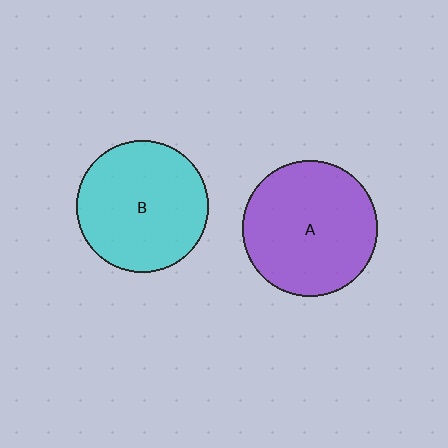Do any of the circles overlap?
No, none of the circles overlap.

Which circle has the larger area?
Circle A (purple).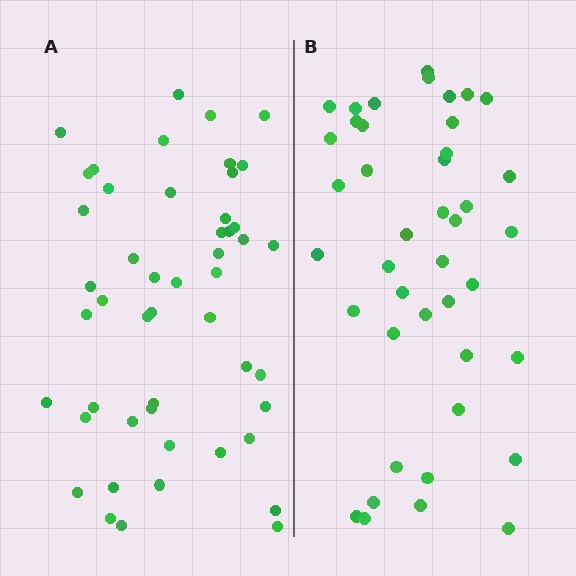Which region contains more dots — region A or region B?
Region A (the left region) has more dots.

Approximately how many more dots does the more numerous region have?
Region A has roughly 8 or so more dots than region B.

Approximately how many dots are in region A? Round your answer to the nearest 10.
About 50 dots. (The exact count is 49, which rounds to 50.)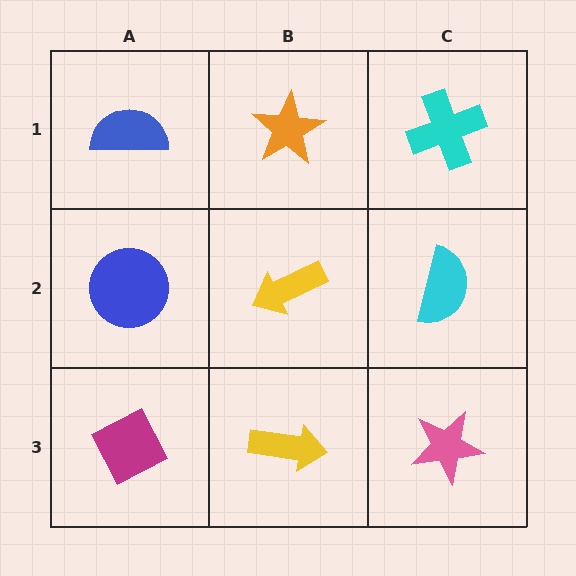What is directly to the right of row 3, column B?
A pink star.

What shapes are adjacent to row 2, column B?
An orange star (row 1, column B), a yellow arrow (row 3, column B), a blue circle (row 2, column A), a cyan semicircle (row 2, column C).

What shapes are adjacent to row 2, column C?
A cyan cross (row 1, column C), a pink star (row 3, column C), a yellow arrow (row 2, column B).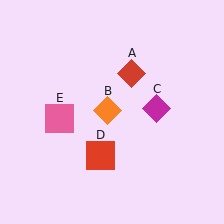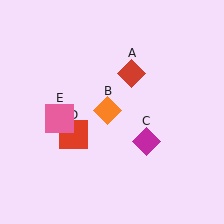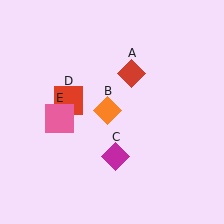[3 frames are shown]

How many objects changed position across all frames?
2 objects changed position: magenta diamond (object C), red square (object D).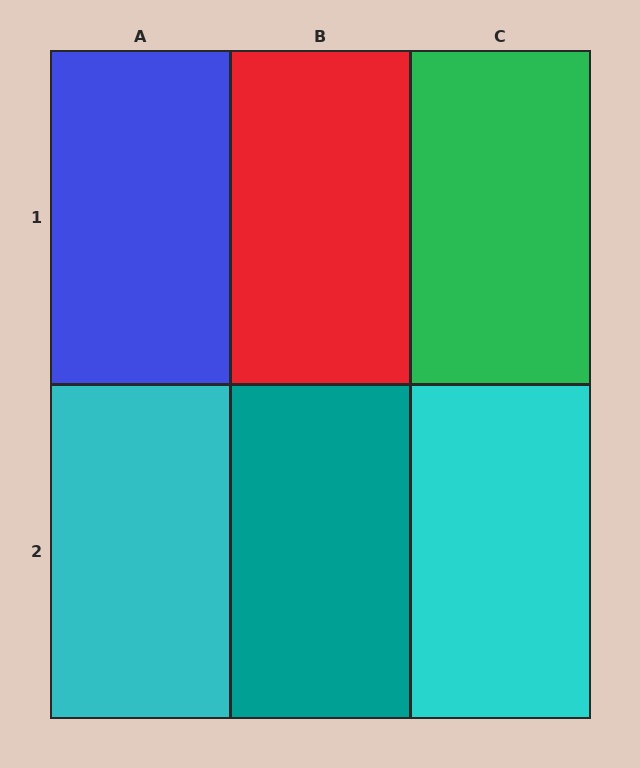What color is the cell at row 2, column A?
Cyan.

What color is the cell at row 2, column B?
Teal.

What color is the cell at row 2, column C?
Cyan.